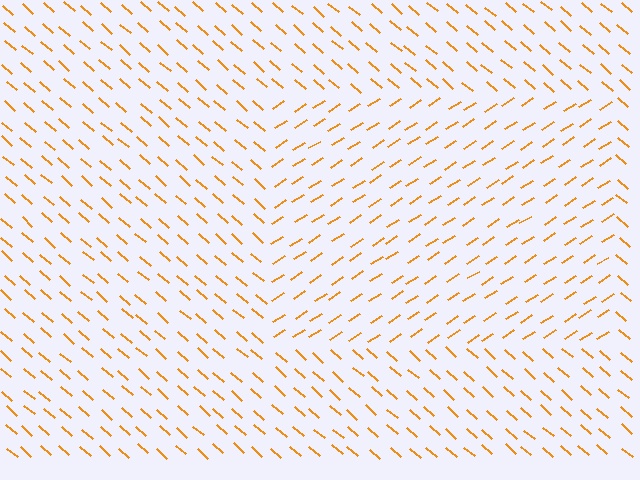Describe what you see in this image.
The image is filled with small orange line segments. A rectangle region in the image has lines oriented differently from the surrounding lines, creating a visible texture boundary.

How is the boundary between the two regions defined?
The boundary is defined purely by a change in line orientation (approximately 74 degrees difference). All lines are the same color and thickness.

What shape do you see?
I see a rectangle.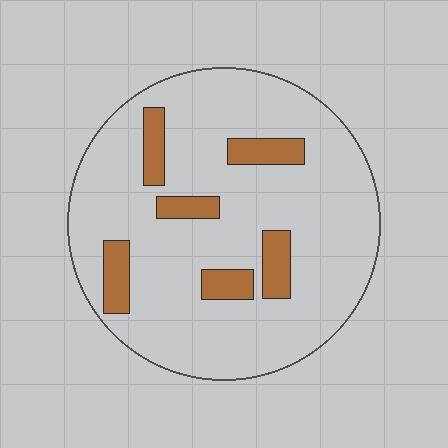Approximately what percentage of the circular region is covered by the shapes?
Approximately 15%.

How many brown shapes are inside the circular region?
6.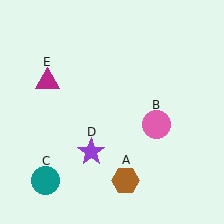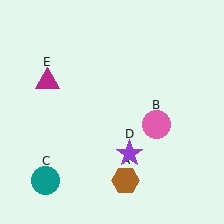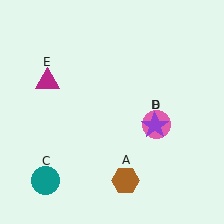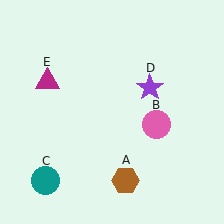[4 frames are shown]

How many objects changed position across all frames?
1 object changed position: purple star (object D).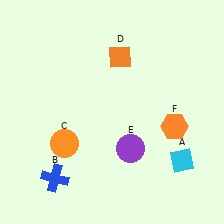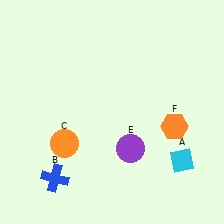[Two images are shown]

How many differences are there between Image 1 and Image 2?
There is 1 difference between the two images.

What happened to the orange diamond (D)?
The orange diamond (D) was removed in Image 2. It was in the top-right area of Image 1.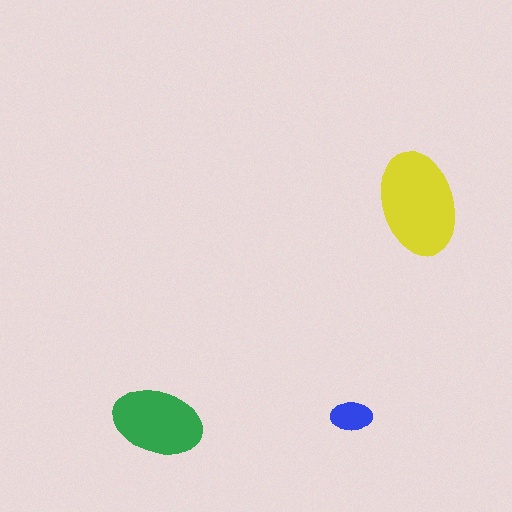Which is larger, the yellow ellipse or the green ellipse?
The yellow one.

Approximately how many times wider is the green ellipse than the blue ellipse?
About 2 times wider.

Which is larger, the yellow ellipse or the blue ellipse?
The yellow one.